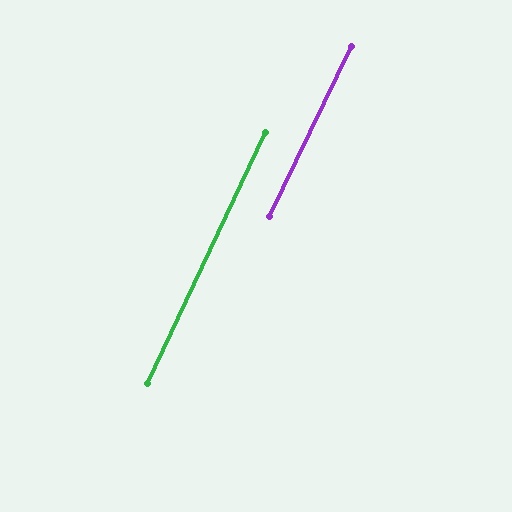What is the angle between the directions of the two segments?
Approximately 1 degree.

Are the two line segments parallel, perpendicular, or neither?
Parallel — their directions differ by only 0.6°.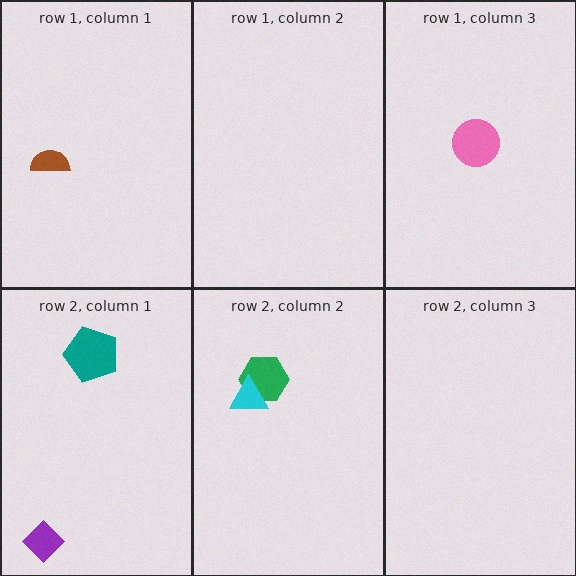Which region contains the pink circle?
The row 1, column 3 region.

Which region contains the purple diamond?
The row 2, column 1 region.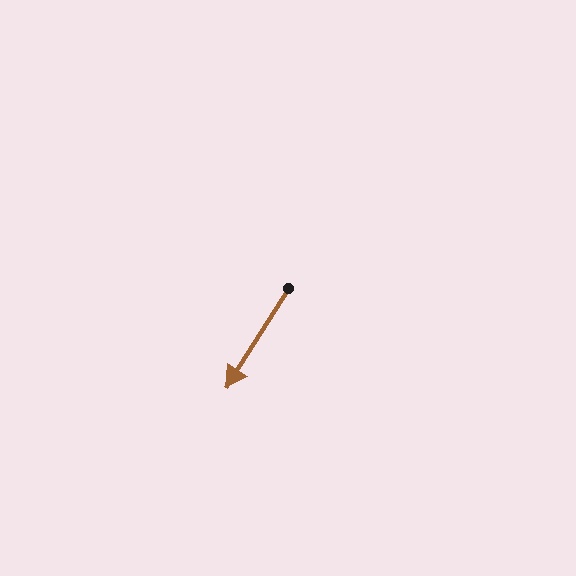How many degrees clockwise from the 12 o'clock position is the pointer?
Approximately 212 degrees.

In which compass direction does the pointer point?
Southwest.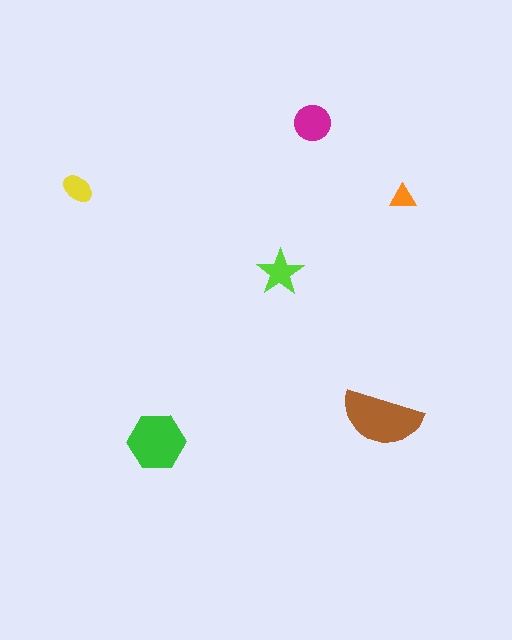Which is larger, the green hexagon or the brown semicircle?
The brown semicircle.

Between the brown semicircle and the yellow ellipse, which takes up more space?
The brown semicircle.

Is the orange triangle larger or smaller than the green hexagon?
Smaller.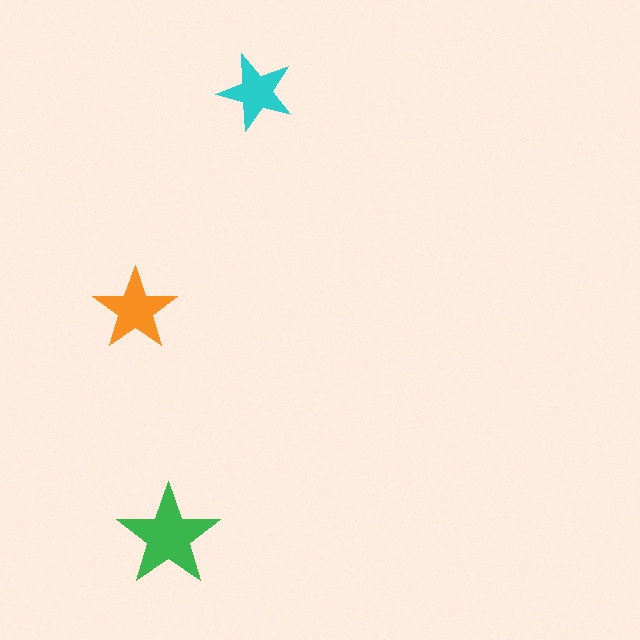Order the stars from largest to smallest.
the green one, the orange one, the cyan one.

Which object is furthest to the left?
The orange star is leftmost.